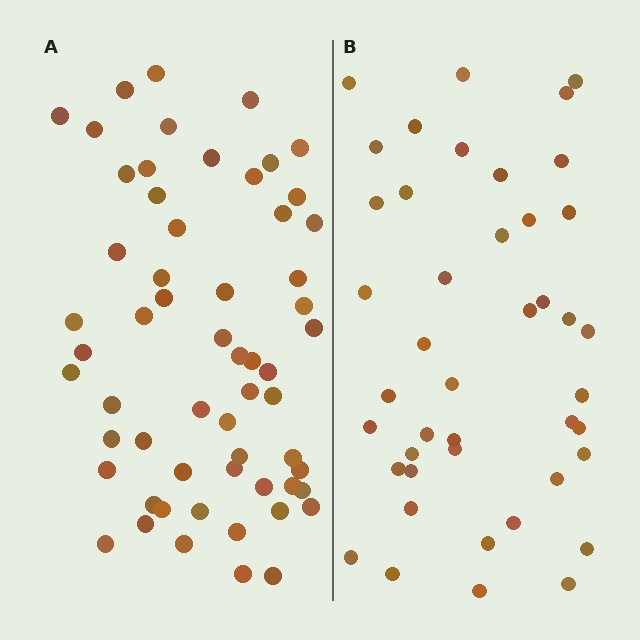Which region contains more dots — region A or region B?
Region A (the left region) has more dots.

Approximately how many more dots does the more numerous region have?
Region A has approximately 15 more dots than region B.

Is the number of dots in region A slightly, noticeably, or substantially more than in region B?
Region A has noticeably more, but not dramatically so. The ratio is roughly 1.4 to 1.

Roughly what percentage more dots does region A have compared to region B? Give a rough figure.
About 35% more.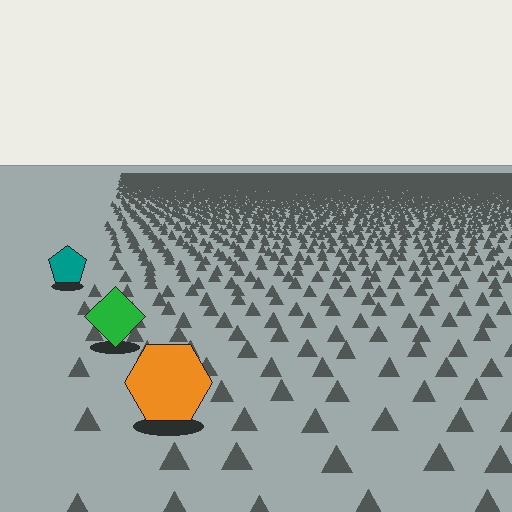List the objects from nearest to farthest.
From nearest to farthest: the orange hexagon, the green diamond, the teal pentagon.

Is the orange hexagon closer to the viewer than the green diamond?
Yes. The orange hexagon is closer — you can tell from the texture gradient: the ground texture is coarser near it.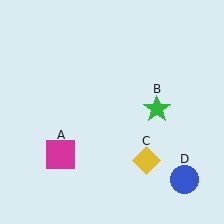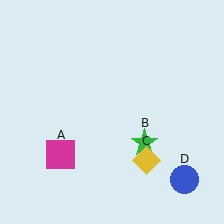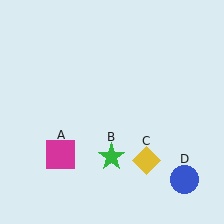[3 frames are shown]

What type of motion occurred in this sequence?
The green star (object B) rotated clockwise around the center of the scene.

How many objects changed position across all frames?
1 object changed position: green star (object B).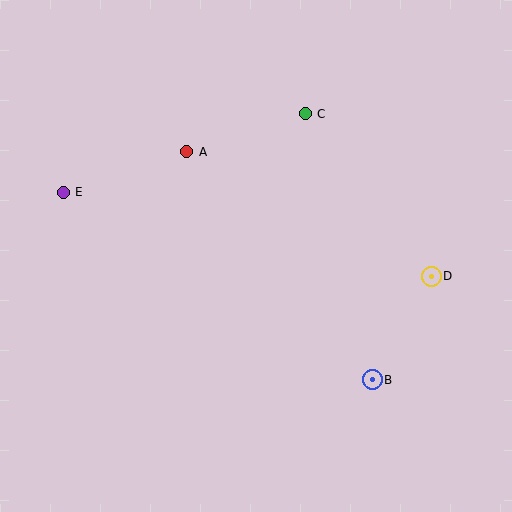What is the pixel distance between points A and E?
The distance between A and E is 130 pixels.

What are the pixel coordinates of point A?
Point A is at (187, 152).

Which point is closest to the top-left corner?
Point E is closest to the top-left corner.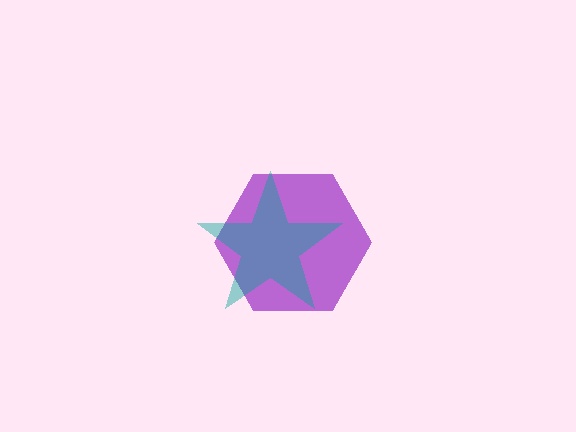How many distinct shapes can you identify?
There are 2 distinct shapes: a purple hexagon, a teal star.